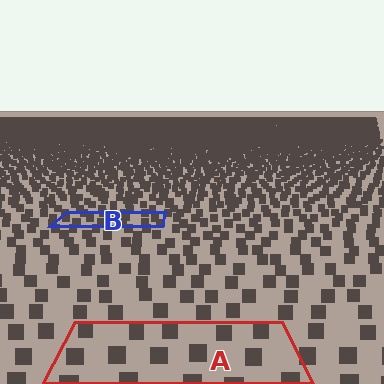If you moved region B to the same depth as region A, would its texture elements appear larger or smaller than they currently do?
They would appear larger. At a closer depth, the same texture elements are projected at a bigger on-screen size.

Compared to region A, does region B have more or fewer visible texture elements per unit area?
Region B has more texture elements per unit area — they are packed more densely because it is farther away.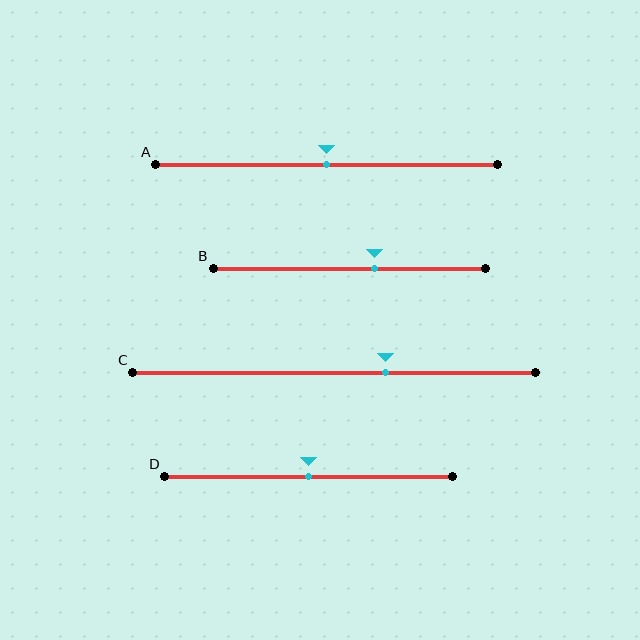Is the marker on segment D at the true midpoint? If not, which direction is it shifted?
Yes, the marker on segment D is at the true midpoint.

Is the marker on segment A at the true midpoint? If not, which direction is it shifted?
Yes, the marker on segment A is at the true midpoint.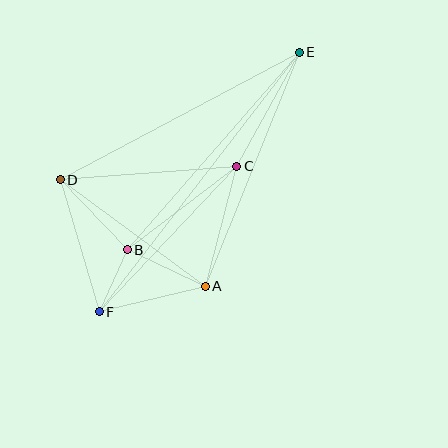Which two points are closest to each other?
Points B and F are closest to each other.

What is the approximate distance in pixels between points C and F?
The distance between C and F is approximately 200 pixels.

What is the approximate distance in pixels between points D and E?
The distance between D and E is approximately 271 pixels.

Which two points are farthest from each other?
Points E and F are farthest from each other.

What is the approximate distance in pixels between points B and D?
The distance between B and D is approximately 97 pixels.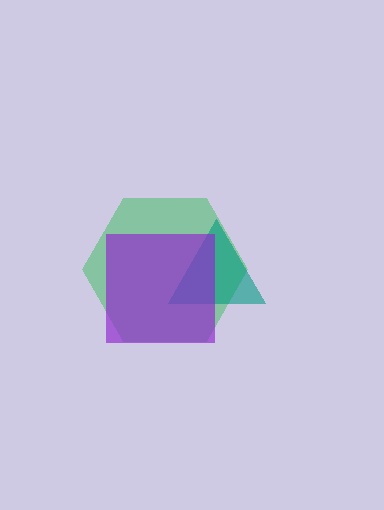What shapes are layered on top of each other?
The layered shapes are: a green hexagon, a teal triangle, a purple square.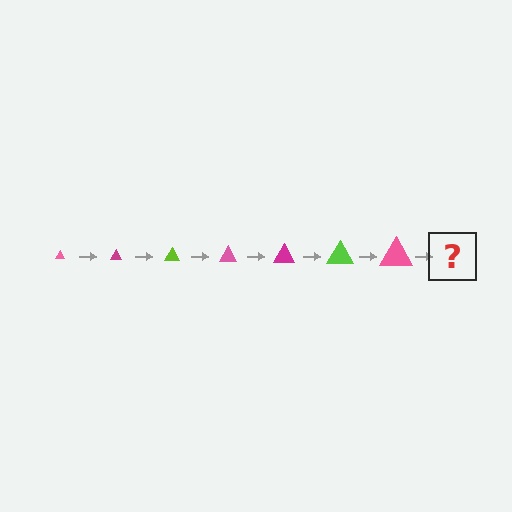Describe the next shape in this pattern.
It should be a magenta triangle, larger than the previous one.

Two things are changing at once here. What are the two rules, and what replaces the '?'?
The two rules are that the triangle grows larger each step and the color cycles through pink, magenta, and lime. The '?' should be a magenta triangle, larger than the previous one.